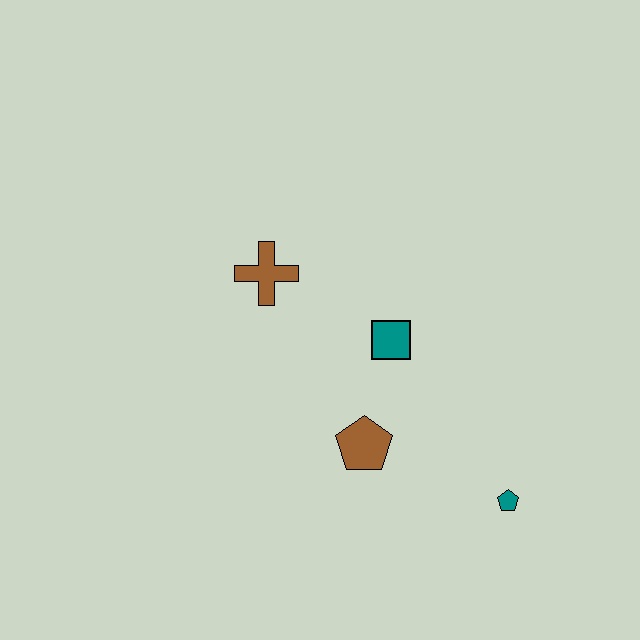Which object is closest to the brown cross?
The teal square is closest to the brown cross.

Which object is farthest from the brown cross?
The teal pentagon is farthest from the brown cross.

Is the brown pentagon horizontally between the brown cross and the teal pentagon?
Yes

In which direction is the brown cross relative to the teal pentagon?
The brown cross is to the left of the teal pentagon.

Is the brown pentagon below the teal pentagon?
No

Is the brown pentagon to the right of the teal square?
No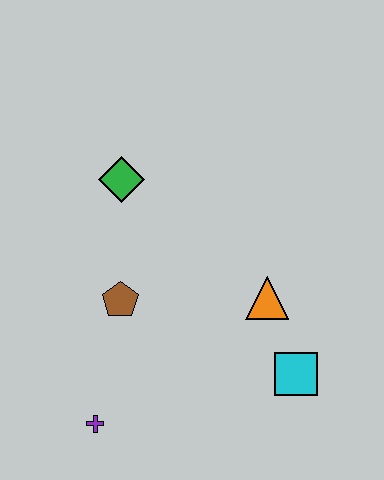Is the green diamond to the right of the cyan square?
No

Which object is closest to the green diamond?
The brown pentagon is closest to the green diamond.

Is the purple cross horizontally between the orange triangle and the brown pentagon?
No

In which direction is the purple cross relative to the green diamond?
The purple cross is below the green diamond.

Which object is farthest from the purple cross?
The green diamond is farthest from the purple cross.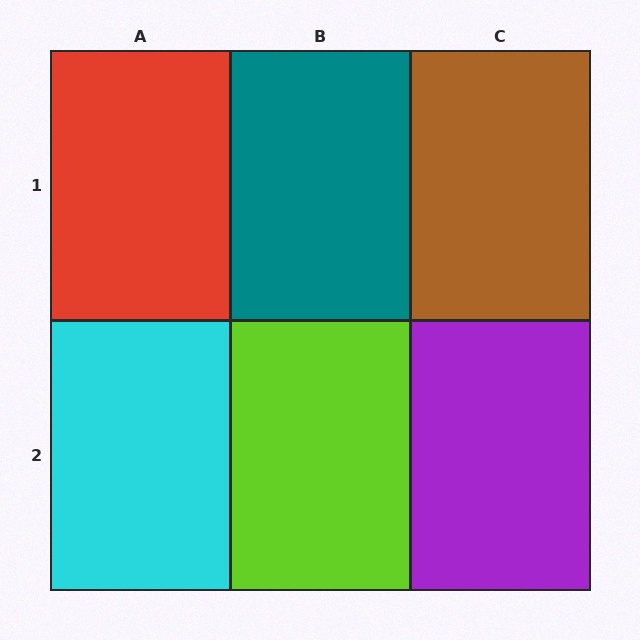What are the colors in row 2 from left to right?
Cyan, lime, purple.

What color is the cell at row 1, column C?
Brown.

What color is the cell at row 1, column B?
Teal.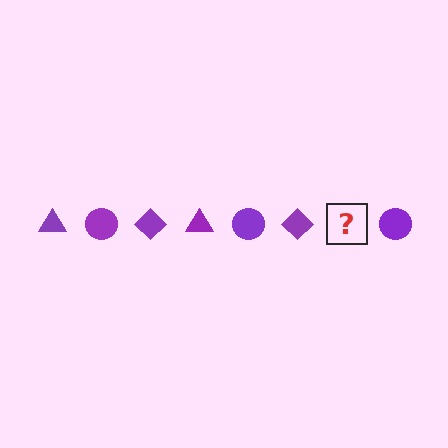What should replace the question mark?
The question mark should be replaced with a purple triangle.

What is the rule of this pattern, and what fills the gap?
The rule is that the pattern cycles through triangle, circle, diamond shapes in purple. The gap should be filled with a purple triangle.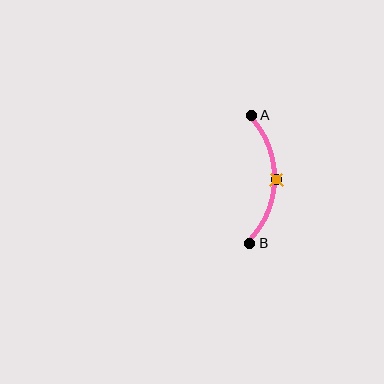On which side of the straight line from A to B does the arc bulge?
The arc bulges to the right of the straight line connecting A and B.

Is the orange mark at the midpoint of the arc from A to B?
Yes. The orange mark lies on the arc at equal arc-length from both A and B — it is the arc midpoint.